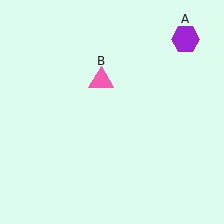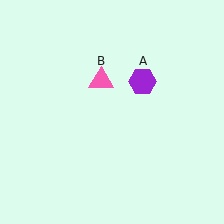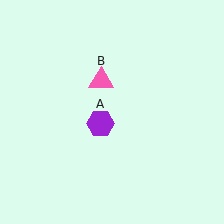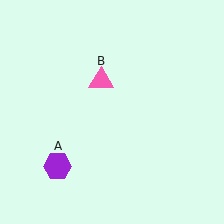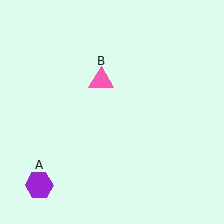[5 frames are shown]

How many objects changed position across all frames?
1 object changed position: purple hexagon (object A).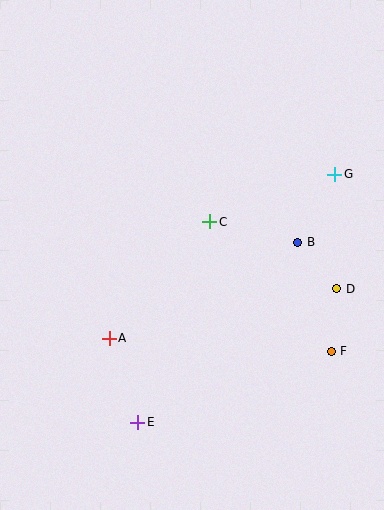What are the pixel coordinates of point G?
Point G is at (335, 174).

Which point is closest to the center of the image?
Point C at (210, 222) is closest to the center.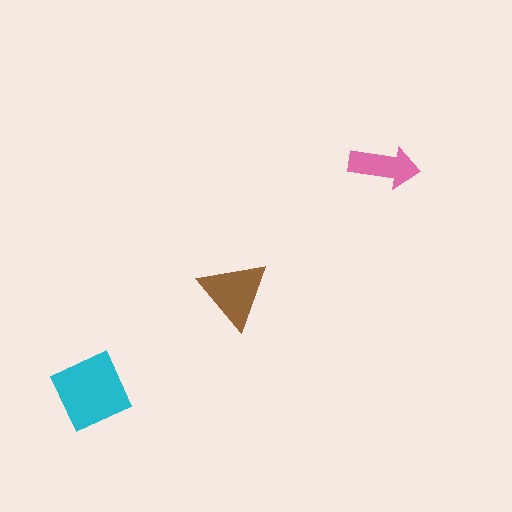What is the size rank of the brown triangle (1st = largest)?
2nd.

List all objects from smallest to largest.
The pink arrow, the brown triangle, the cyan square.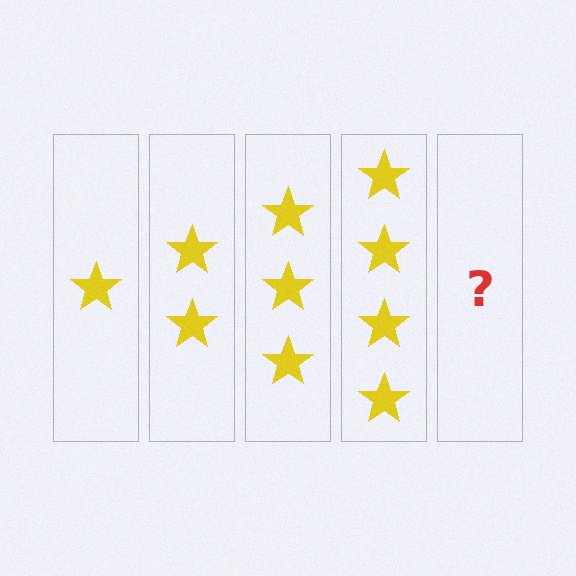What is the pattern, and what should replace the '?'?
The pattern is that each step adds one more star. The '?' should be 5 stars.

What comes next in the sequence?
The next element should be 5 stars.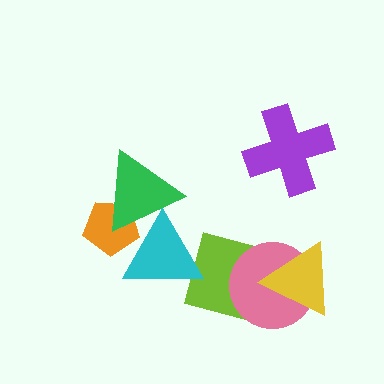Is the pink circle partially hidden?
Yes, it is partially covered by another shape.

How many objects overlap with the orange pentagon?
2 objects overlap with the orange pentagon.